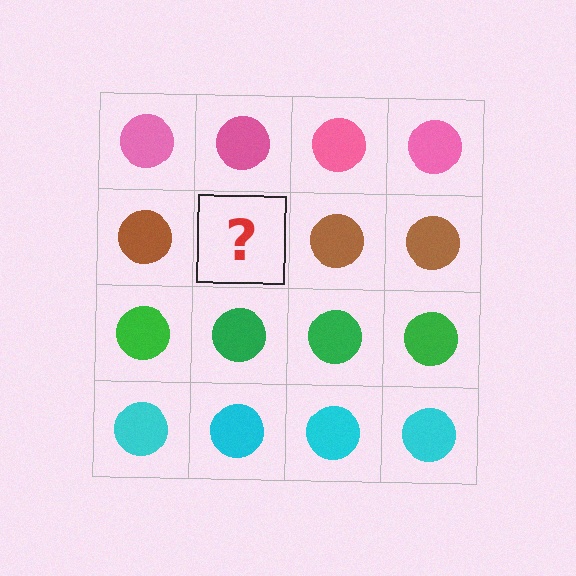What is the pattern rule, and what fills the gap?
The rule is that each row has a consistent color. The gap should be filled with a brown circle.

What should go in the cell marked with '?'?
The missing cell should contain a brown circle.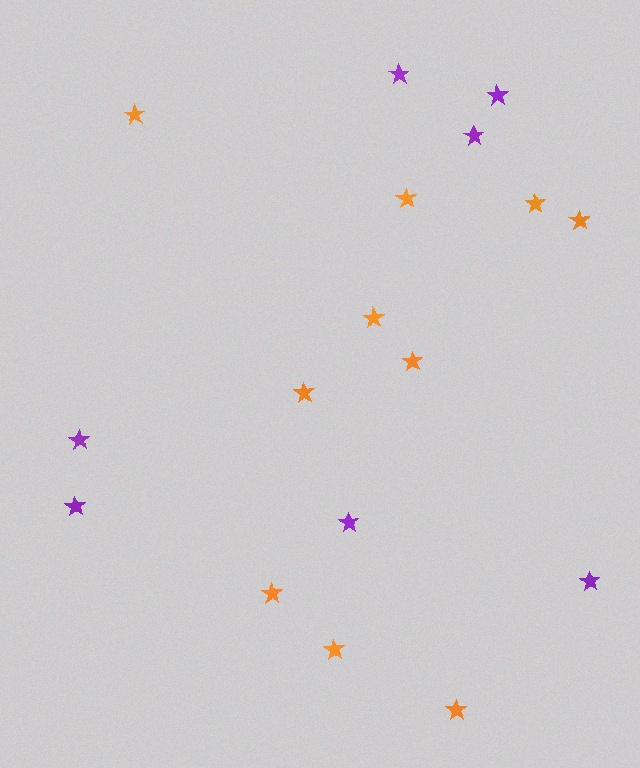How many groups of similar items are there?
There are 2 groups: one group of purple stars (7) and one group of orange stars (10).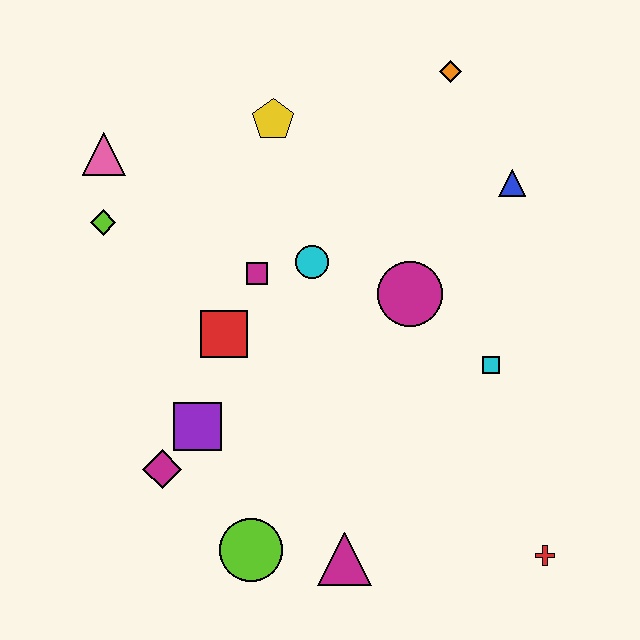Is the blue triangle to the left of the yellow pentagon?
No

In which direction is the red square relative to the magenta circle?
The red square is to the left of the magenta circle.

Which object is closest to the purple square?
The magenta diamond is closest to the purple square.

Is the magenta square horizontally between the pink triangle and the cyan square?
Yes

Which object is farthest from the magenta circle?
The pink triangle is farthest from the magenta circle.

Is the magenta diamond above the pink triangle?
No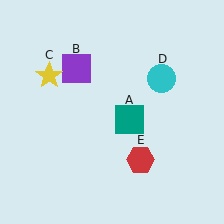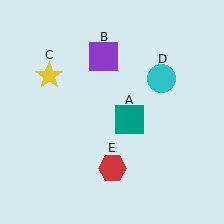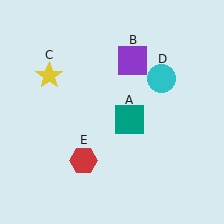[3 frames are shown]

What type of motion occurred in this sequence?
The purple square (object B), red hexagon (object E) rotated clockwise around the center of the scene.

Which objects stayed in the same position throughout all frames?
Teal square (object A) and yellow star (object C) and cyan circle (object D) remained stationary.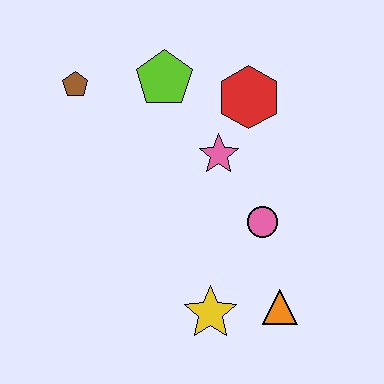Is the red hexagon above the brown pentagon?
No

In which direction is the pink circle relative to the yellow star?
The pink circle is above the yellow star.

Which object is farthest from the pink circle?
The brown pentagon is farthest from the pink circle.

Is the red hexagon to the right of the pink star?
Yes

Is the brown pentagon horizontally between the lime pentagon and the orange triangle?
No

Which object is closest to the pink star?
The red hexagon is closest to the pink star.